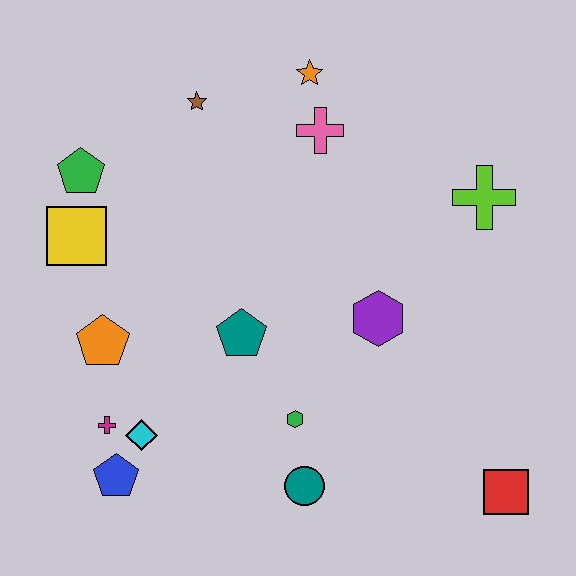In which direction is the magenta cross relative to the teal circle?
The magenta cross is to the left of the teal circle.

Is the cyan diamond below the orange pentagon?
Yes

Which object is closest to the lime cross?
The purple hexagon is closest to the lime cross.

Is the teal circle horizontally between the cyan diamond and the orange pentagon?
No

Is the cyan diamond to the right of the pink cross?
No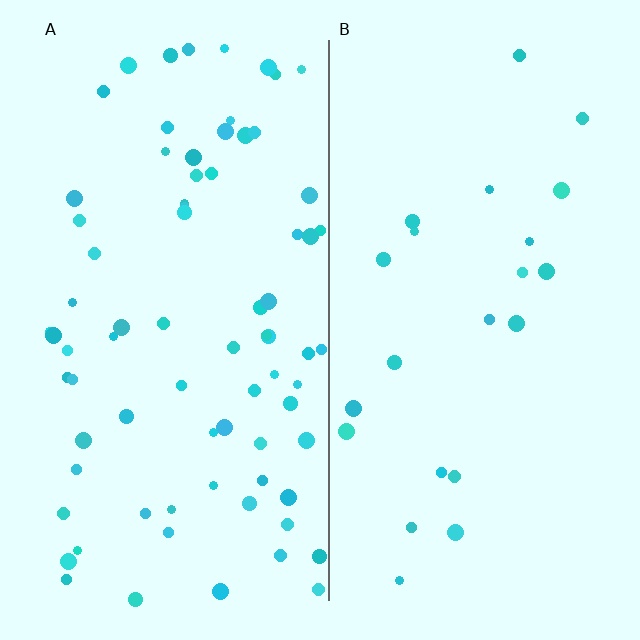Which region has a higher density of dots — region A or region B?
A (the left).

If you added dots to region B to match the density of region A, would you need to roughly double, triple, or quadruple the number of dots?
Approximately triple.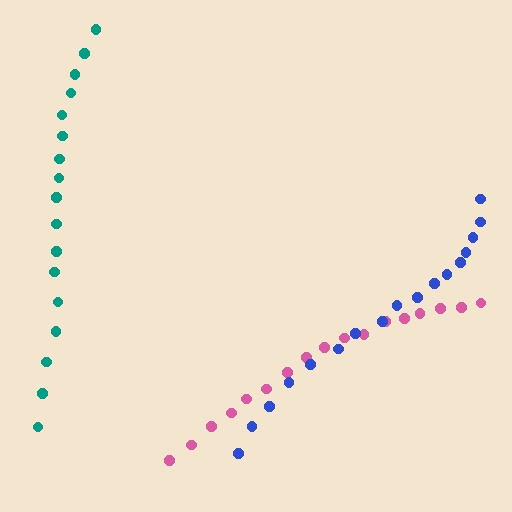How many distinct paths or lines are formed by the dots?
There are 3 distinct paths.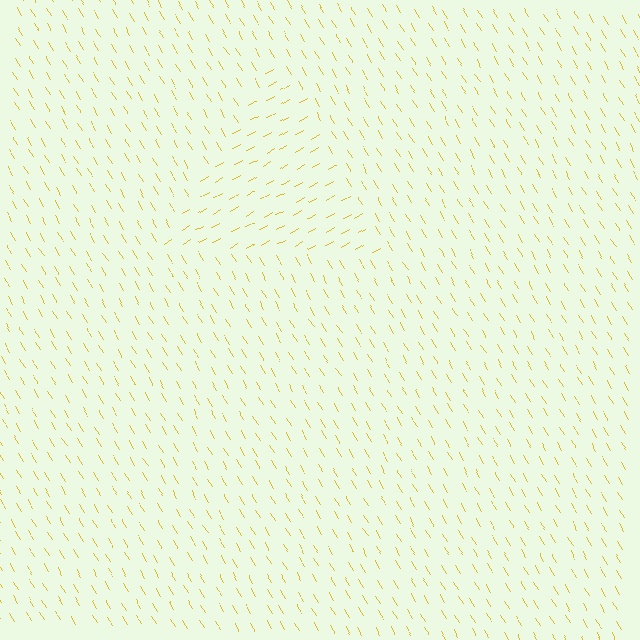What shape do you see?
I see a triangle.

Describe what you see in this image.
The image is filled with small yellow line segments. A triangle region in the image has lines oriented differently from the surrounding lines, creating a visible texture boundary.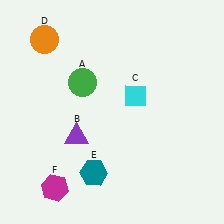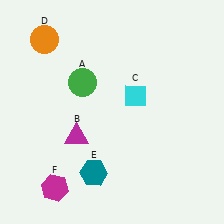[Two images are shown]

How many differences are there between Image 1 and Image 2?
There is 1 difference between the two images.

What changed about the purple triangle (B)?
In Image 1, B is purple. In Image 2, it changed to magenta.